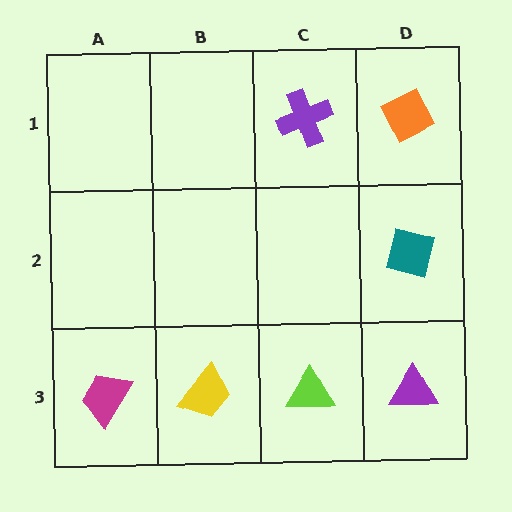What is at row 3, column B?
A yellow trapezoid.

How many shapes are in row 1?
2 shapes.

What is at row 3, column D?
A purple triangle.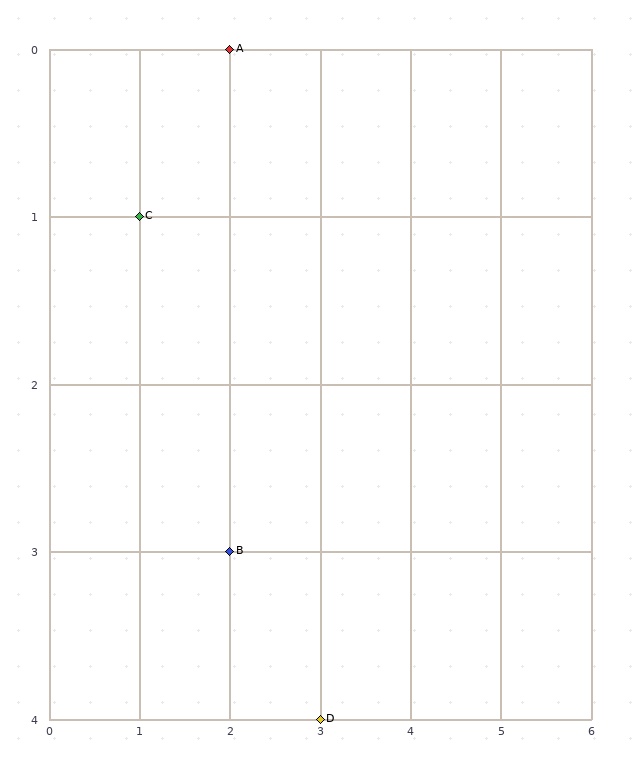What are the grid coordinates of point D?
Point D is at grid coordinates (3, 4).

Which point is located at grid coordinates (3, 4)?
Point D is at (3, 4).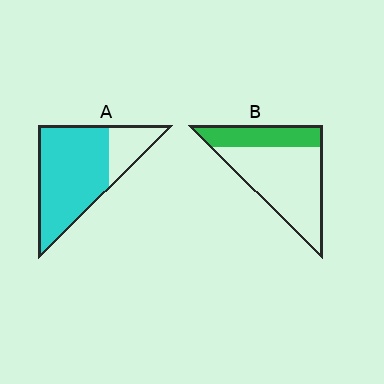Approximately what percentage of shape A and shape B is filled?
A is approximately 75% and B is approximately 30%.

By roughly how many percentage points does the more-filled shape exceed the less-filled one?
By roughly 45 percentage points (A over B).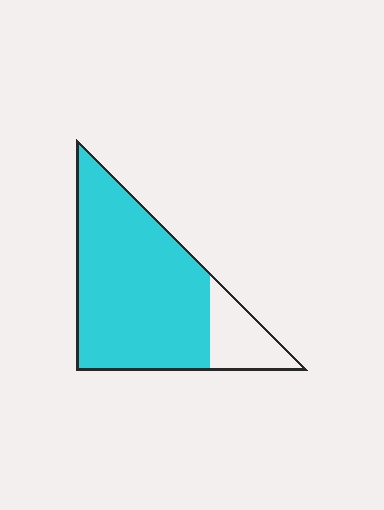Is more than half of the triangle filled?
Yes.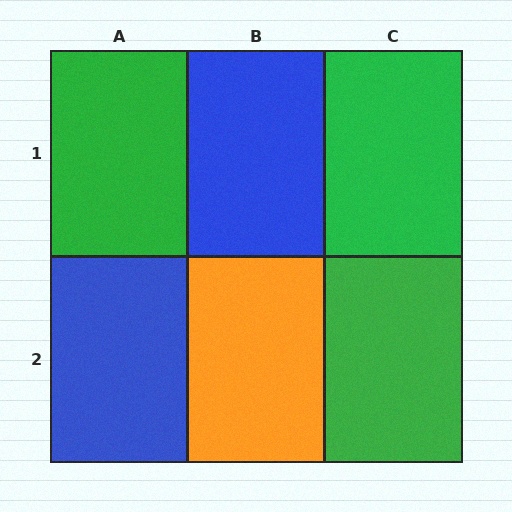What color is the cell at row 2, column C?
Green.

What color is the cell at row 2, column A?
Blue.